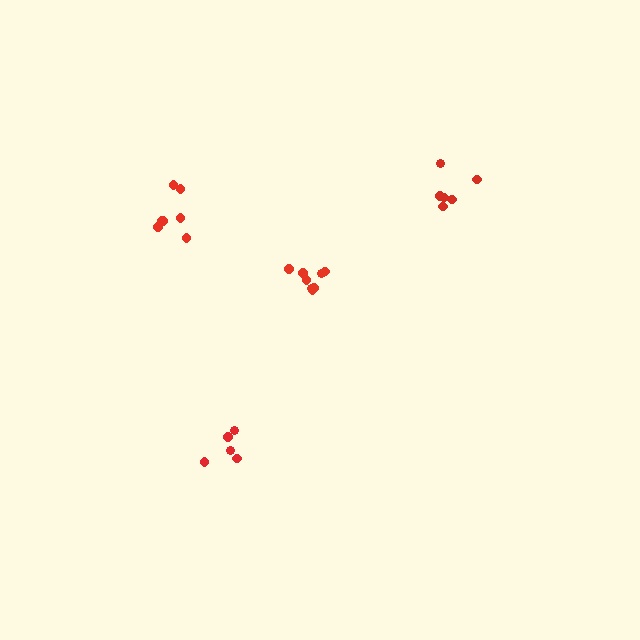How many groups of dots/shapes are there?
There are 4 groups.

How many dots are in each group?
Group 1: 6 dots, Group 2: 5 dots, Group 3: 7 dots, Group 4: 8 dots (26 total).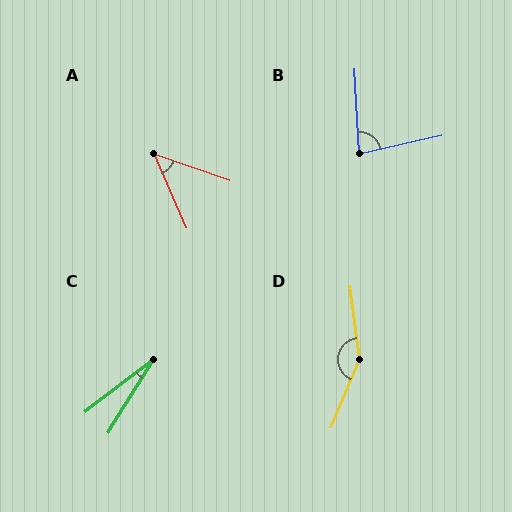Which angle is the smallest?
C, at approximately 21 degrees.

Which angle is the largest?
D, at approximately 150 degrees.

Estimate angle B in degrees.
Approximately 80 degrees.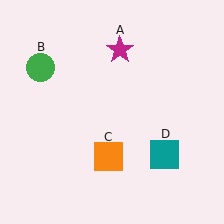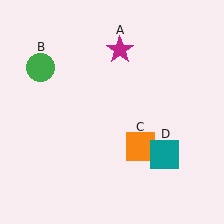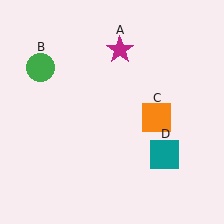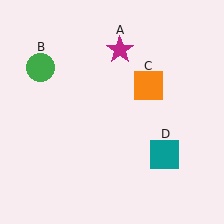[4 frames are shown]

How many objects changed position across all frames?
1 object changed position: orange square (object C).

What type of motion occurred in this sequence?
The orange square (object C) rotated counterclockwise around the center of the scene.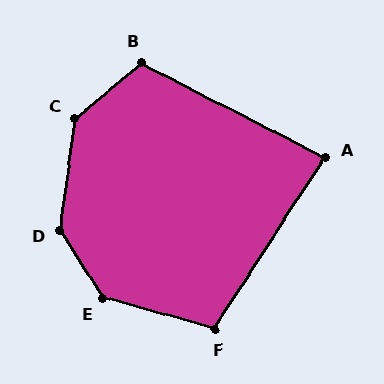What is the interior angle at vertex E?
Approximately 138 degrees (obtuse).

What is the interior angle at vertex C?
Approximately 138 degrees (obtuse).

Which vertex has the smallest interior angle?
A, at approximately 84 degrees.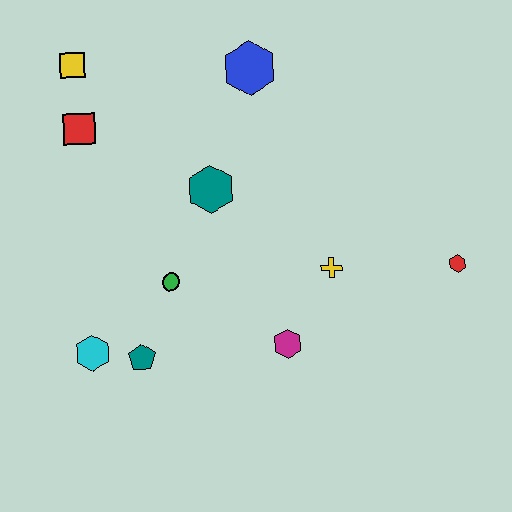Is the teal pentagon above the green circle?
No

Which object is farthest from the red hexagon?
The yellow square is farthest from the red hexagon.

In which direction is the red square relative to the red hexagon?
The red square is to the left of the red hexagon.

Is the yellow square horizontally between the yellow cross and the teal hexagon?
No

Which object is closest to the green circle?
The teal pentagon is closest to the green circle.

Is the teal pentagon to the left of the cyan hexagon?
No